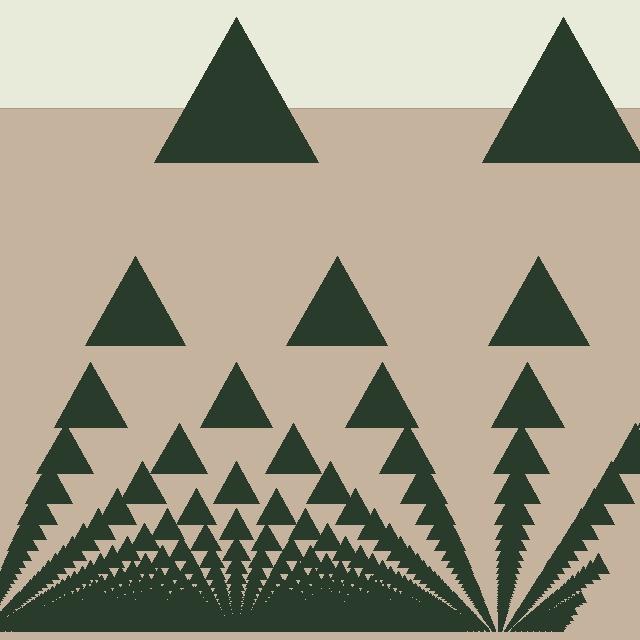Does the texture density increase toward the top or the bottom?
Density increases toward the bottom.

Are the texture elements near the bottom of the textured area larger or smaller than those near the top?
Smaller. The gradient is inverted — elements near the bottom are smaller and denser.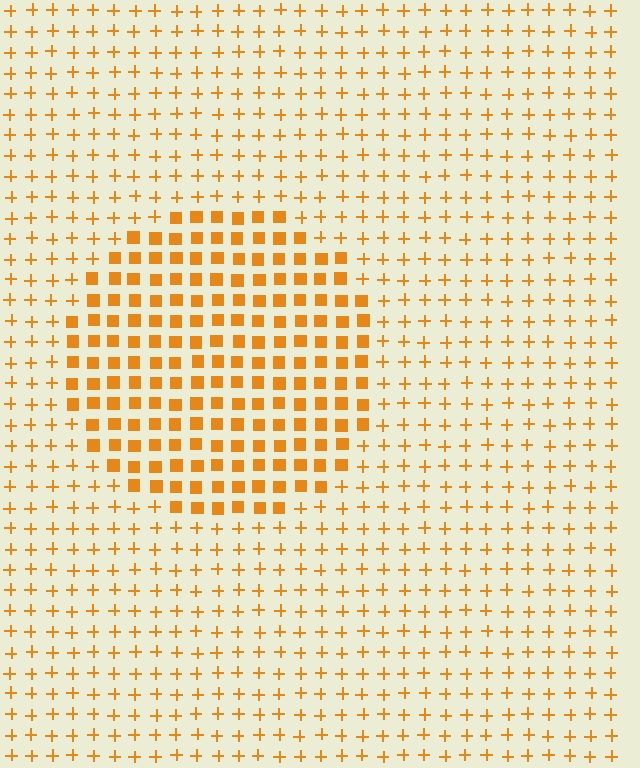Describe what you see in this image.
The image is filled with small orange elements arranged in a uniform grid. A circle-shaped region contains squares, while the surrounding area contains plus signs. The boundary is defined purely by the change in element shape.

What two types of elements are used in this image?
The image uses squares inside the circle region and plus signs outside it.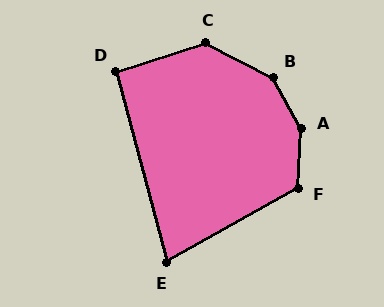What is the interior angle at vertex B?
Approximately 145 degrees (obtuse).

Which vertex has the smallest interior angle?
E, at approximately 76 degrees.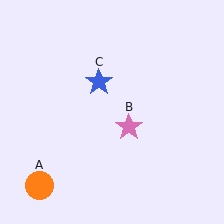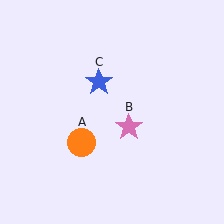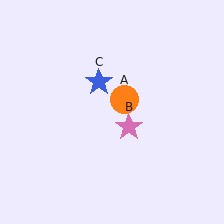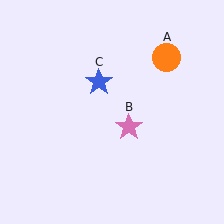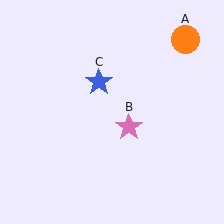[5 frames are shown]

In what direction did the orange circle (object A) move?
The orange circle (object A) moved up and to the right.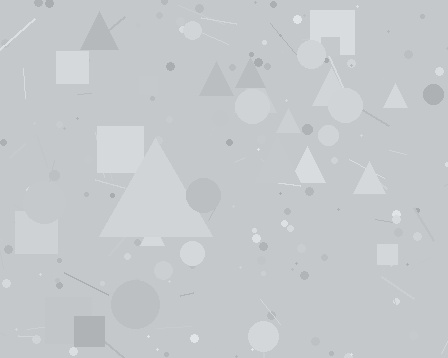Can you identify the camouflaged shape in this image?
The camouflaged shape is a triangle.